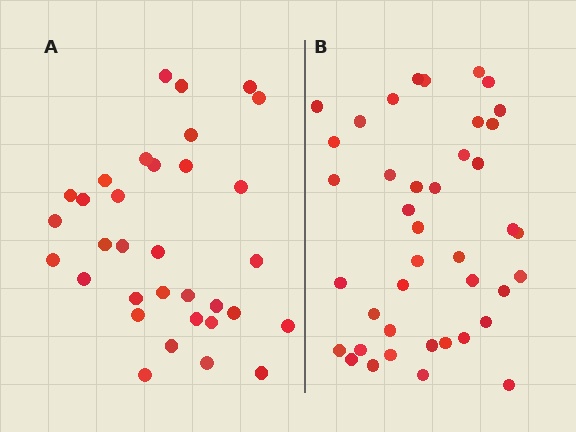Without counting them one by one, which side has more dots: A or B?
Region B (the right region) has more dots.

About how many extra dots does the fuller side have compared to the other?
Region B has roughly 8 or so more dots than region A.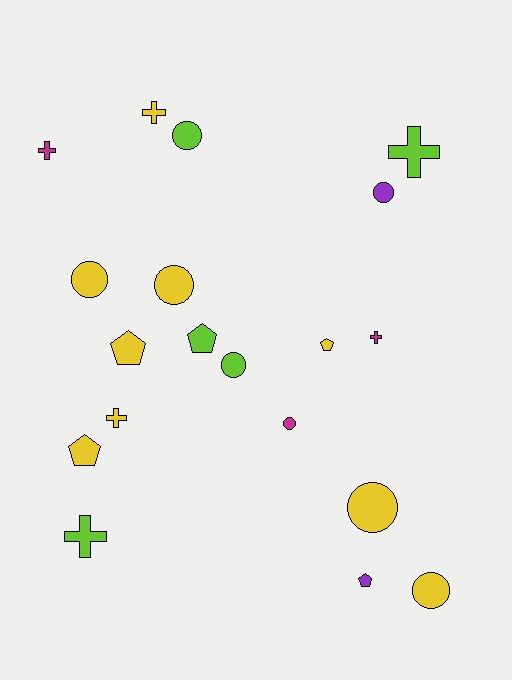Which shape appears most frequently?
Circle, with 8 objects.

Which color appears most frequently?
Yellow, with 9 objects.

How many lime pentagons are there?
There is 1 lime pentagon.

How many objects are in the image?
There are 19 objects.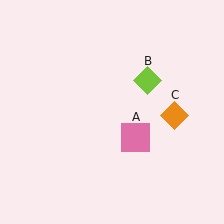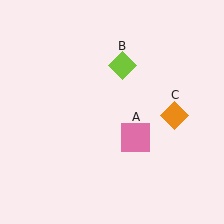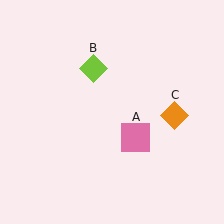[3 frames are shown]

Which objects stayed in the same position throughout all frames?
Pink square (object A) and orange diamond (object C) remained stationary.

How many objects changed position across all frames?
1 object changed position: lime diamond (object B).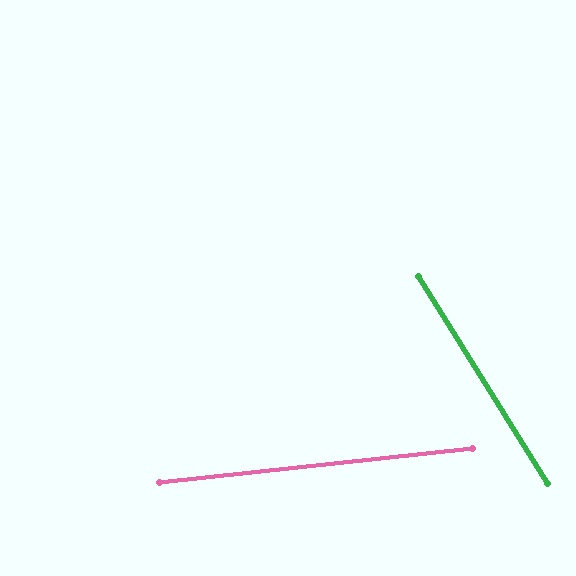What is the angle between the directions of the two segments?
Approximately 64 degrees.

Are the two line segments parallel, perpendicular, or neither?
Neither parallel nor perpendicular — they differ by about 64°.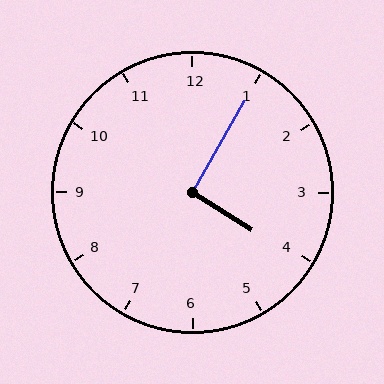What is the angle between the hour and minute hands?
Approximately 92 degrees.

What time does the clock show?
4:05.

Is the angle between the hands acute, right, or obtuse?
It is right.